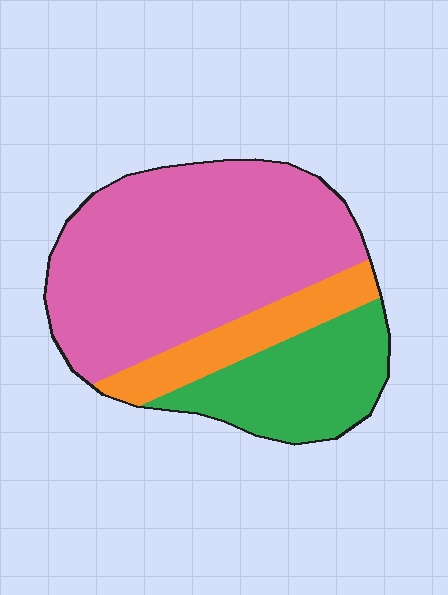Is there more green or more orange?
Green.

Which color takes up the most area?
Pink, at roughly 60%.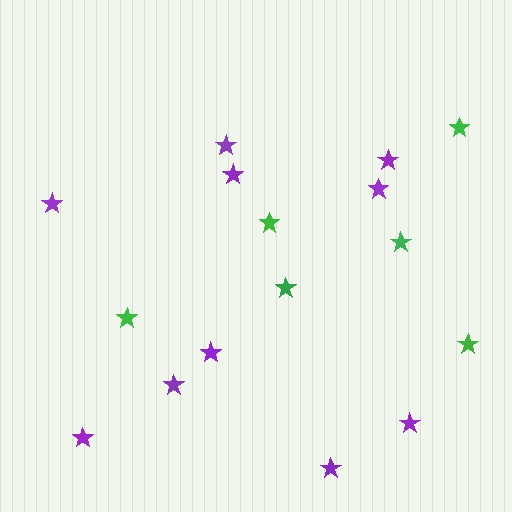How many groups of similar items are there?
There are 2 groups: one group of green stars (6) and one group of purple stars (10).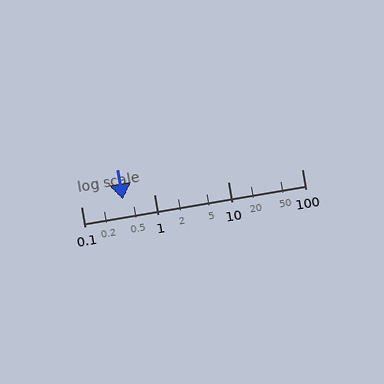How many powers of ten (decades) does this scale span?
The scale spans 3 decades, from 0.1 to 100.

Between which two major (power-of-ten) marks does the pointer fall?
The pointer is between 0.1 and 1.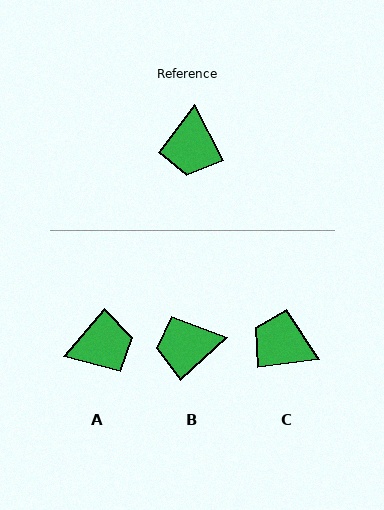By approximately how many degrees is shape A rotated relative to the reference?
Approximately 111 degrees counter-clockwise.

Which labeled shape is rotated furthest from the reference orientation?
A, about 111 degrees away.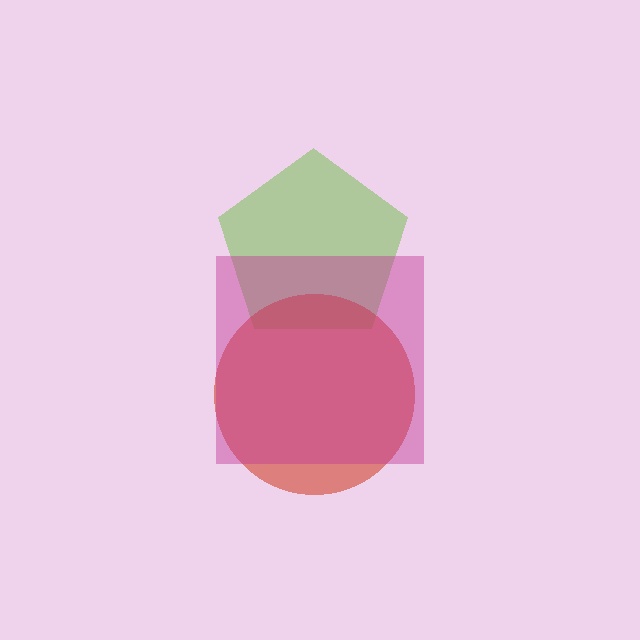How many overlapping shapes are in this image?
There are 3 overlapping shapes in the image.